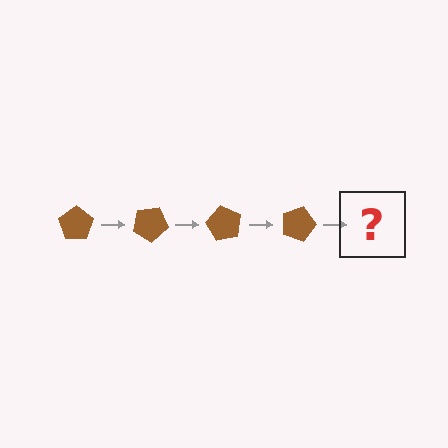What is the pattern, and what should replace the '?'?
The pattern is that the pentagon rotates 30 degrees each step. The '?' should be a brown pentagon rotated 120 degrees.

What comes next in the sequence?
The next element should be a brown pentagon rotated 120 degrees.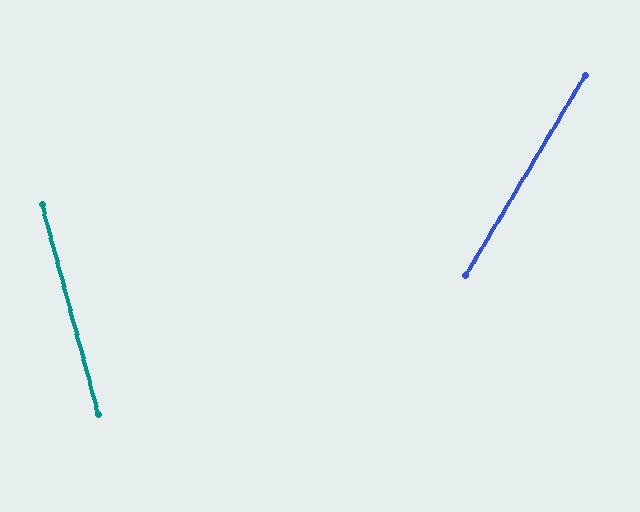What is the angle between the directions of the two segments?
Approximately 46 degrees.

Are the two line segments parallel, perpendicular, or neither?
Neither parallel nor perpendicular — they differ by about 46°.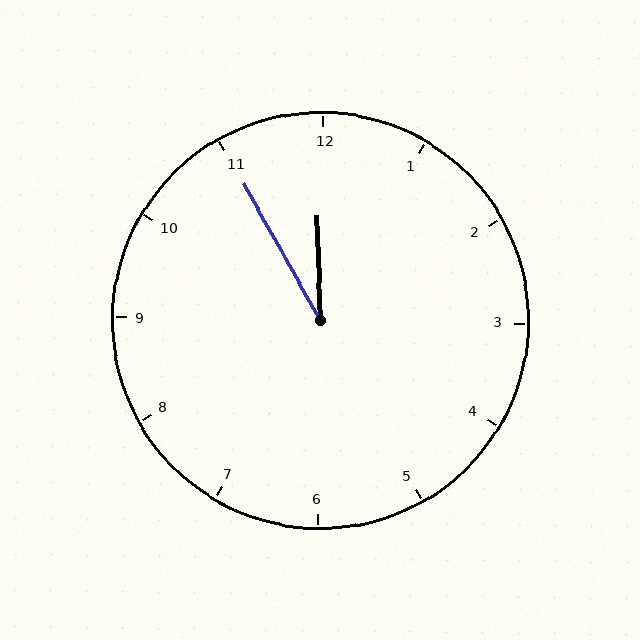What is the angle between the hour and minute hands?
Approximately 28 degrees.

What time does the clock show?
11:55.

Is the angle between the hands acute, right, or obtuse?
It is acute.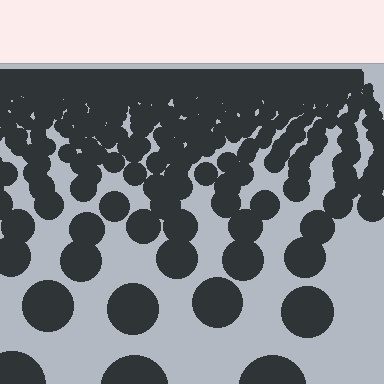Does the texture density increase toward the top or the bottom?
Density increases toward the top.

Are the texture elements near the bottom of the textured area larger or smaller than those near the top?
Larger. Near the bottom, elements are closer to the viewer and appear at a bigger on-screen size.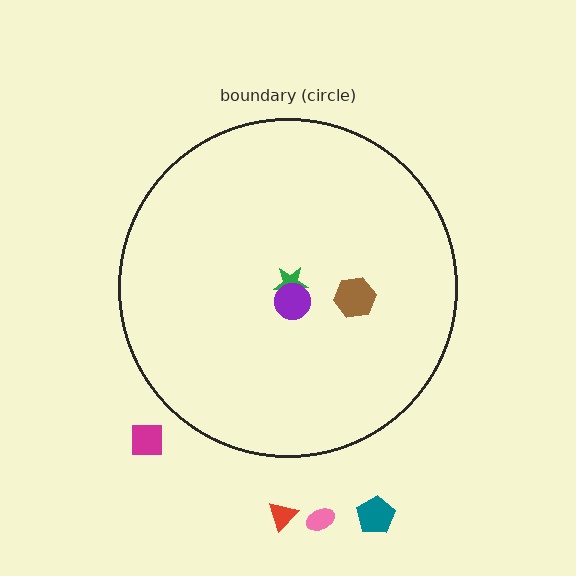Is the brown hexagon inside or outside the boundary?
Inside.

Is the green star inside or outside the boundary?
Inside.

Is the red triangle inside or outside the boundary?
Outside.